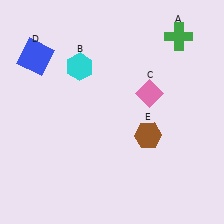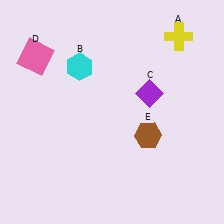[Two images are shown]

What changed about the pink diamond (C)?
In Image 1, C is pink. In Image 2, it changed to purple.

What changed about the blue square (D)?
In Image 1, D is blue. In Image 2, it changed to pink.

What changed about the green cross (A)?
In Image 1, A is green. In Image 2, it changed to yellow.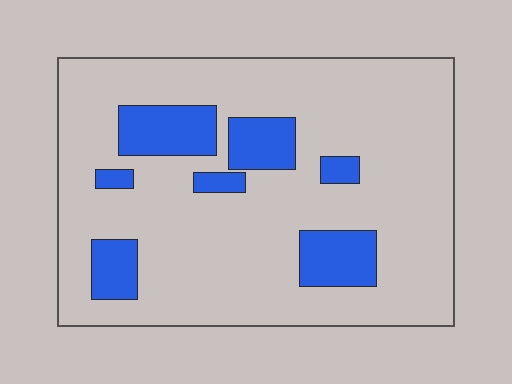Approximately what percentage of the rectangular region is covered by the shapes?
Approximately 20%.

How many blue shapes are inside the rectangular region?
7.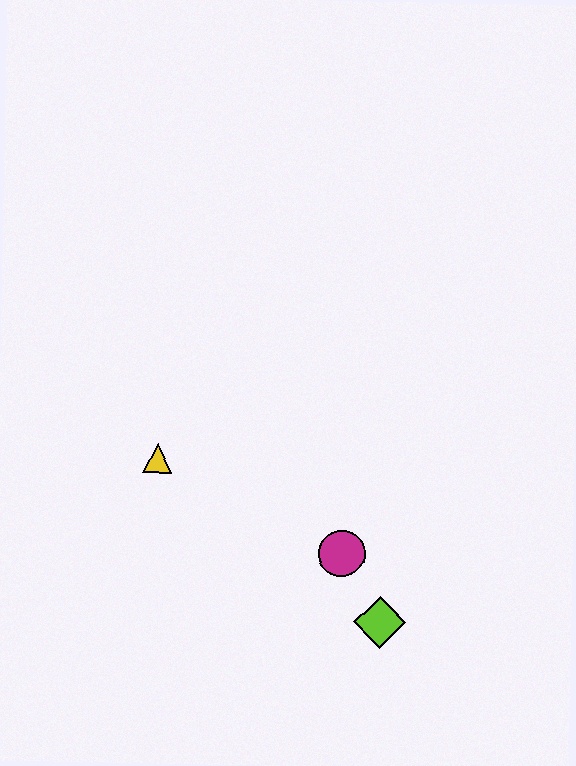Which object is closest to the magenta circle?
The lime diamond is closest to the magenta circle.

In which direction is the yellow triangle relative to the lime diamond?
The yellow triangle is to the left of the lime diamond.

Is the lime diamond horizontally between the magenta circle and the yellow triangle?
No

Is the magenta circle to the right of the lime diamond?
No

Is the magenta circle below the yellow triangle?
Yes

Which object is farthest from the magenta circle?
The yellow triangle is farthest from the magenta circle.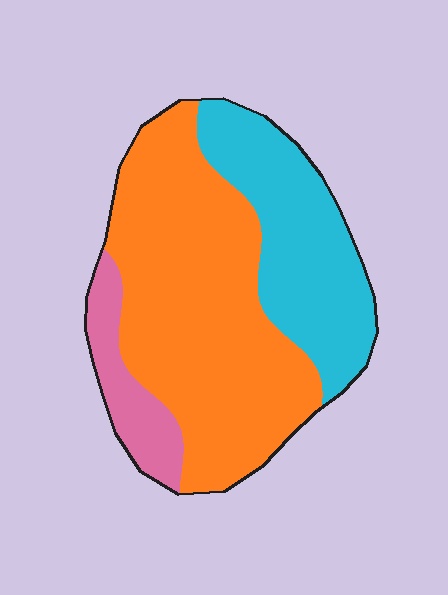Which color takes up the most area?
Orange, at roughly 60%.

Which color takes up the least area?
Pink, at roughly 10%.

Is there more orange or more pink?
Orange.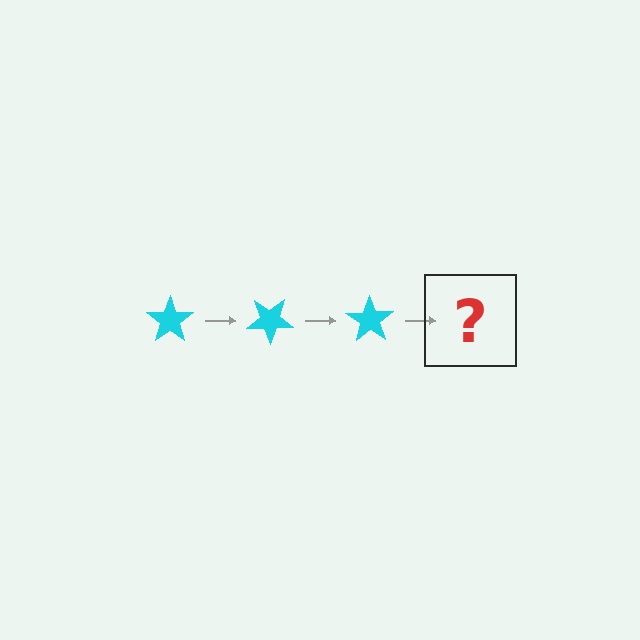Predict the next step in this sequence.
The next step is a cyan star rotated 105 degrees.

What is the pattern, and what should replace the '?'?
The pattern is that the star rotates 35 degrees each step. The '?' should be a cyan star rotated 105 degrees.